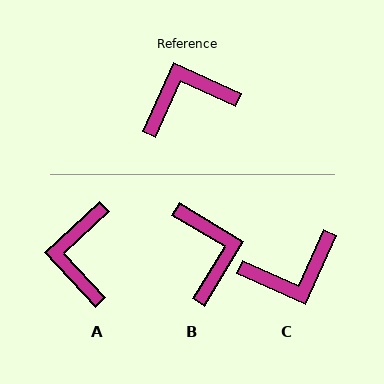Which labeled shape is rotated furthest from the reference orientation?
C, about 180 degrees away.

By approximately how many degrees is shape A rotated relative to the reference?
Approximately 67 degrees counter-clockwise.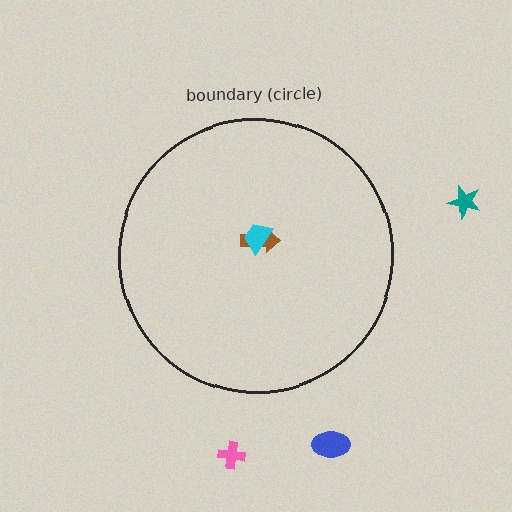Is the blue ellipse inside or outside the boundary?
Outside.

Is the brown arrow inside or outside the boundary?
Inside.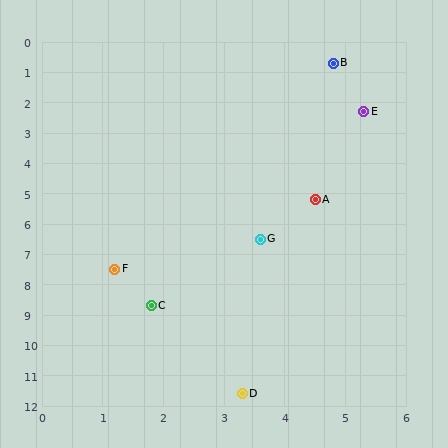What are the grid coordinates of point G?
Point G is at approximately (3.6, 6.5).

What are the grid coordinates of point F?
Point F is at approximately (1.2, 7.5).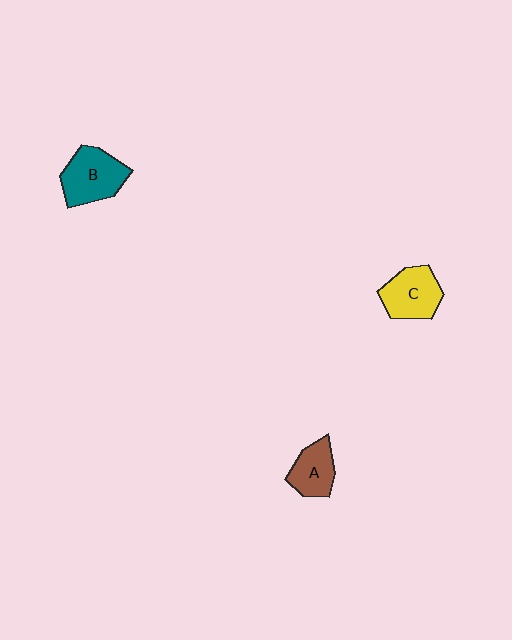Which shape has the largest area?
Shape B (teal).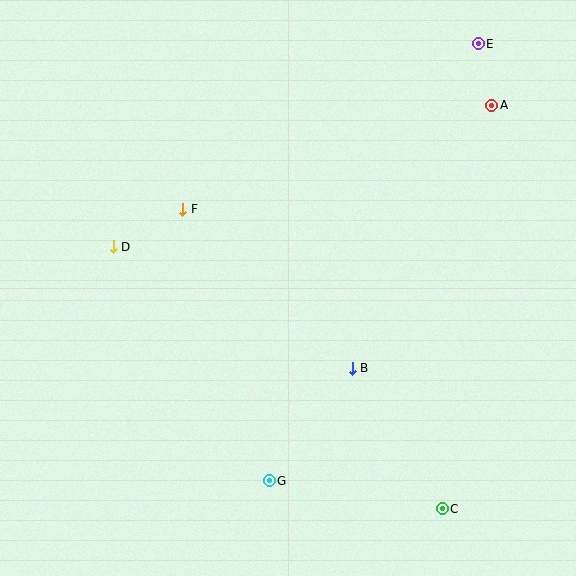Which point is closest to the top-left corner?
Point D is closest to the top-left corner.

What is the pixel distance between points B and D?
The distance between B and D is 268 pixels.